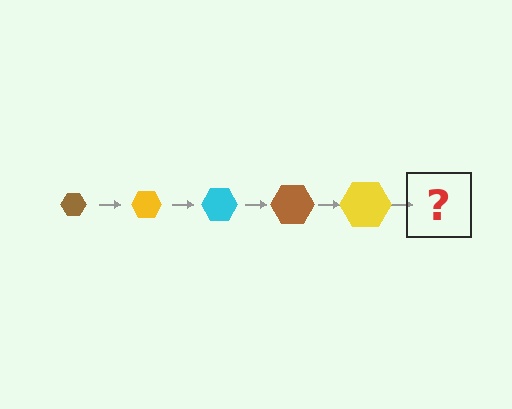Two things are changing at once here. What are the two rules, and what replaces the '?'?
The two rules are that the hexagon grows larger each step and the color cycles through brown, yellow, and cyan. The '?' should be a cyan hexagon, larger than the previous one.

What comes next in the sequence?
The next element should be a cyan hexagon, larger than the previous one.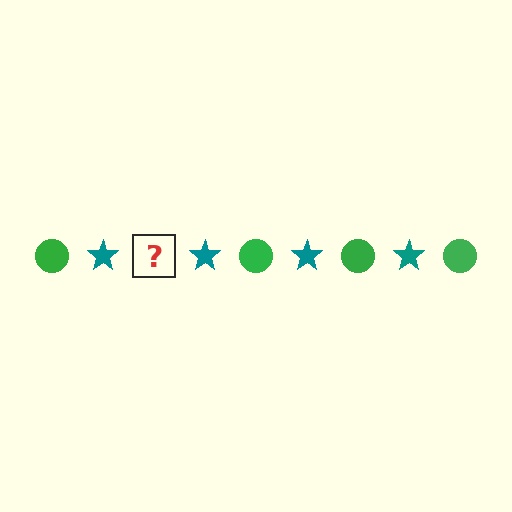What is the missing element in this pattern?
The missing element is a green circle.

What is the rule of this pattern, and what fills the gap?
The rule is that the pattern alternates between green circle and teal star. The gap should be filled with a green circle.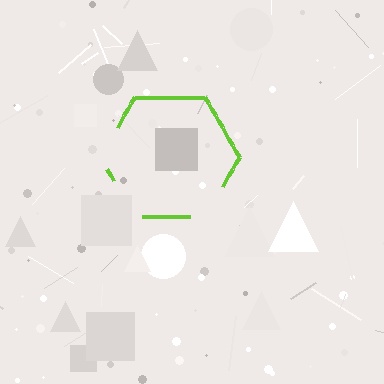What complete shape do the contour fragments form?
The contour fragments form a hexagon.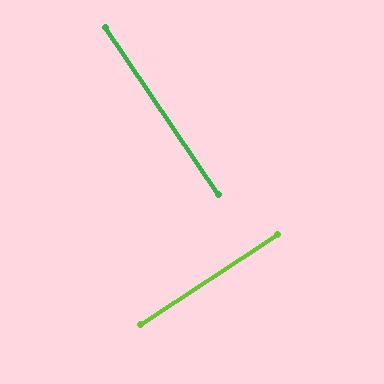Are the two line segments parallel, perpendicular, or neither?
Perpendicular — they meet at approximately 89°.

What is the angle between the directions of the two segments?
Approximately 89 degrees.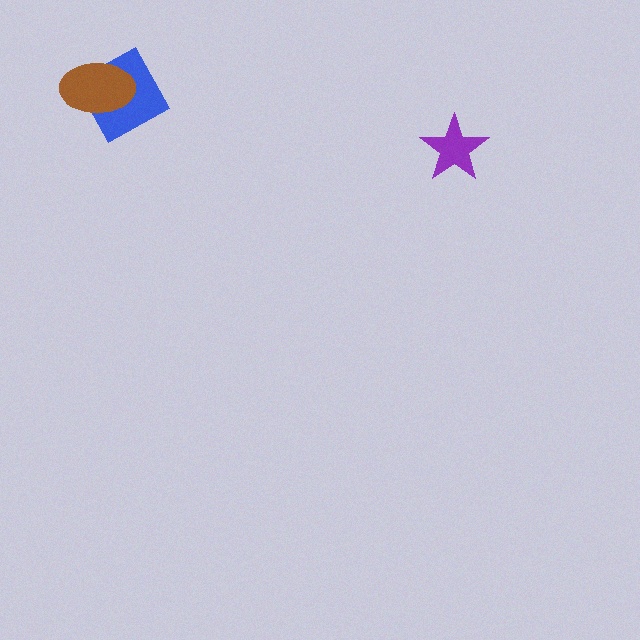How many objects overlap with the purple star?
0 objects overlap with the purple star.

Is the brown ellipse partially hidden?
No, no other shape covers it.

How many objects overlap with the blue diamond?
1 object overlaps with the blue diamond.